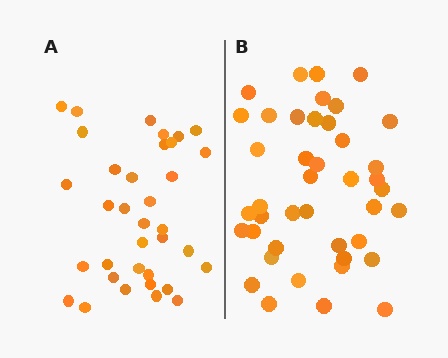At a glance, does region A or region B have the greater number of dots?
Region B (the right region) has more dots.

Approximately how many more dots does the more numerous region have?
Region B has roughly 8 or so more dots than region A.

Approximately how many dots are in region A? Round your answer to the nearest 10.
About 40 dots. (The exact count is 35, which rounds to 40.)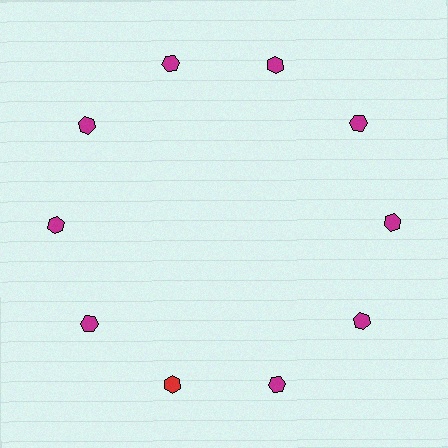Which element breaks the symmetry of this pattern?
The red hexagon at roughly the 7 o'clock position breaks the symmetry. All other shapes are magenta hexagons.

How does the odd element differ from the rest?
It has a different color: red instead of magenta.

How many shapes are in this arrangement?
There are 10 shapes arranged in a ring pattern.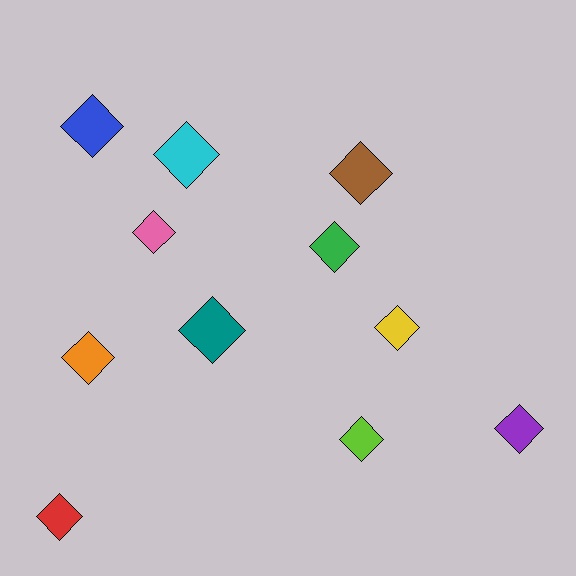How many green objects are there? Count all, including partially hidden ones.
There is 1 green object.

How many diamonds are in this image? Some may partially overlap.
There are 11 diamonds.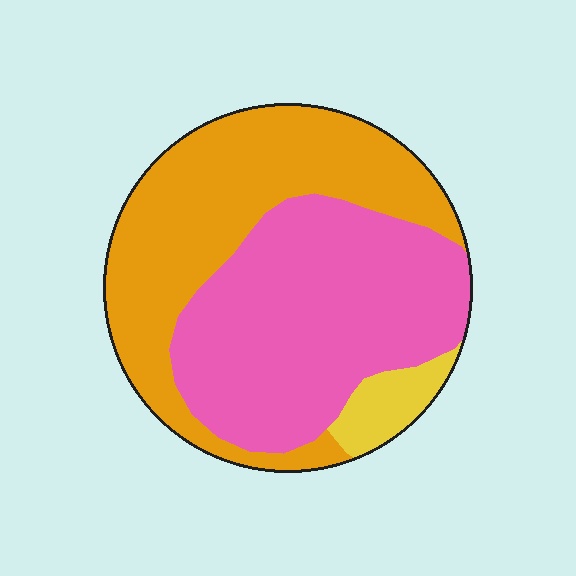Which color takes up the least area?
Yellow, at roughly 5%.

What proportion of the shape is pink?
Pink covers roughly 50% of the shape.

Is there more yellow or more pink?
Pink.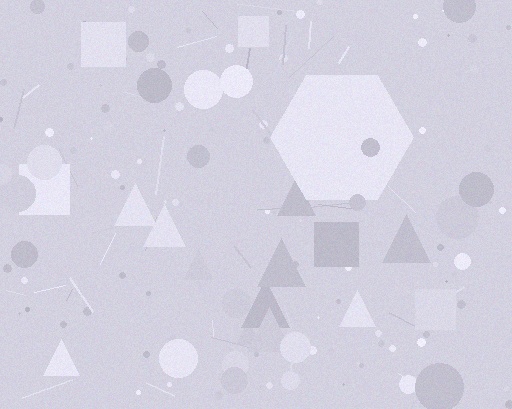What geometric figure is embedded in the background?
A hexagon is embedded in the background.